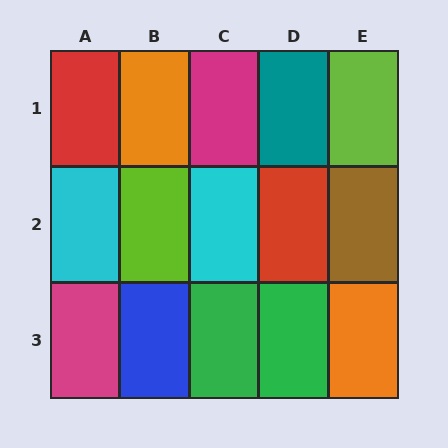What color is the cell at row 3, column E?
Orange.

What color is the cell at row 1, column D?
Teal.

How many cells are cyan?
2 cells are cyan.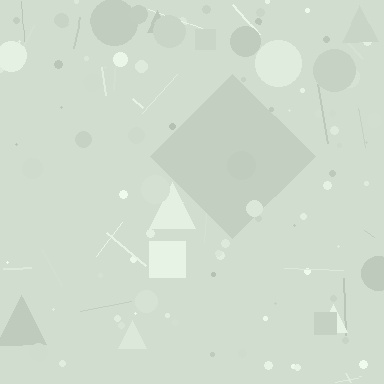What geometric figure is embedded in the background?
A diamond is embedded in the background.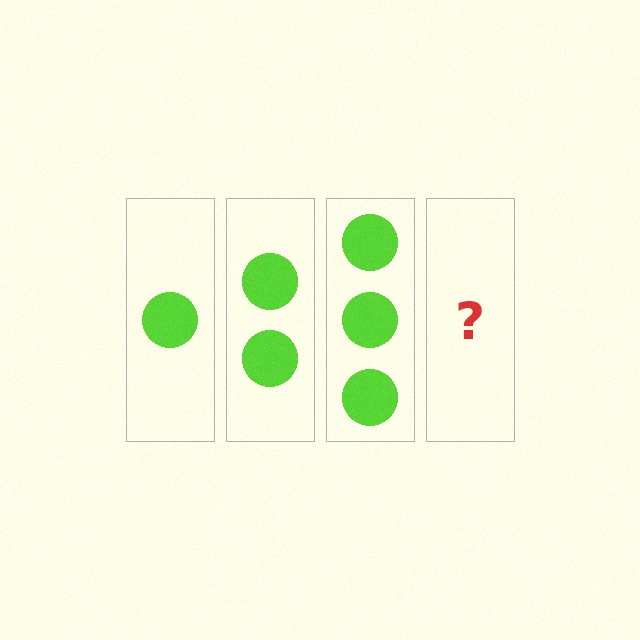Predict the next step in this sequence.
The next step is 4 circles.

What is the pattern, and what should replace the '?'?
The pattern is that each step adds one more circle. The '?' should be 4 circles.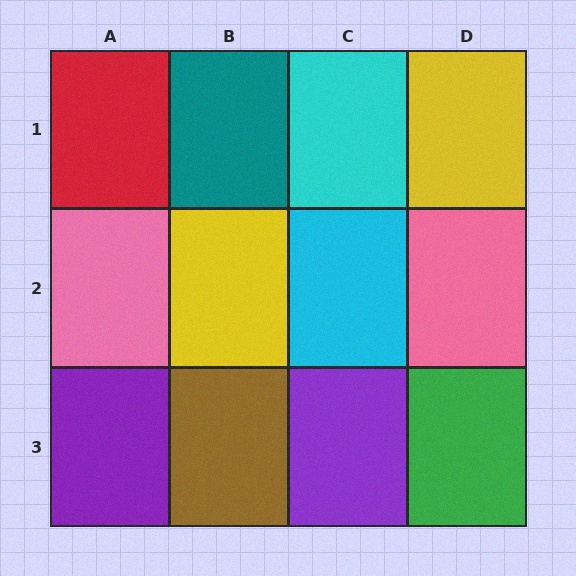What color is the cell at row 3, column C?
Purple.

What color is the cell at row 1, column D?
Yellow.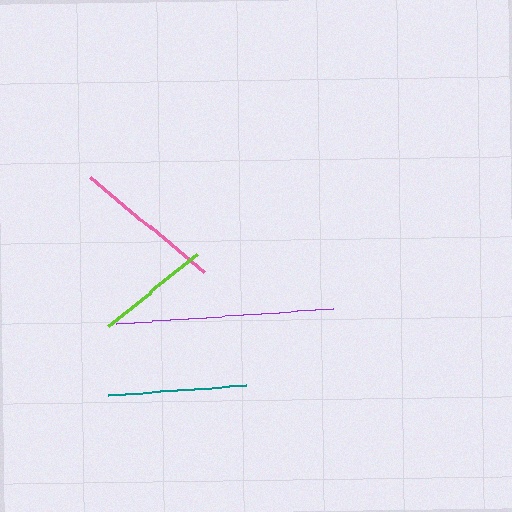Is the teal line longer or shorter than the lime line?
The teal line is longer than the lime line.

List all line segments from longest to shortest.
From longest to shortest: purple, pink, teal, lime.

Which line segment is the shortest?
The lime line is the shortest at approximately 114 pixels.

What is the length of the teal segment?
The teal segment is approximately 138 pixels long.